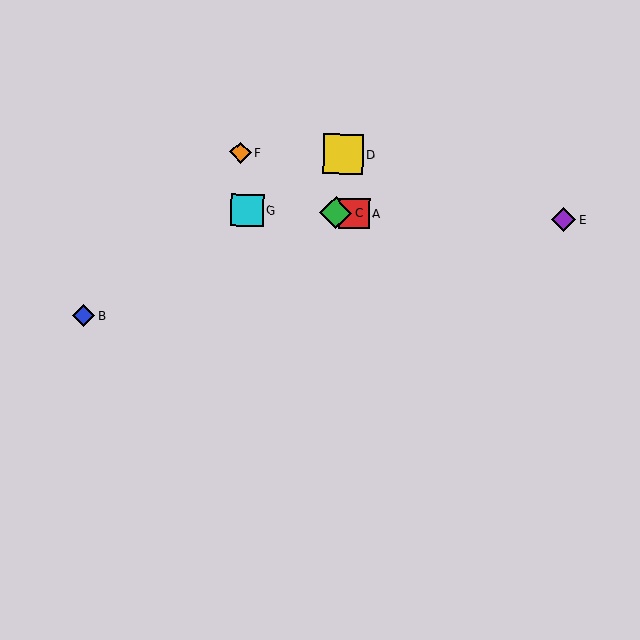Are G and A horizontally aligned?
Yes, both are at y≈210.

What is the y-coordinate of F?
Object F is at y≈152.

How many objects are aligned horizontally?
4 objects (A, C, E, G) are aligned horizontally.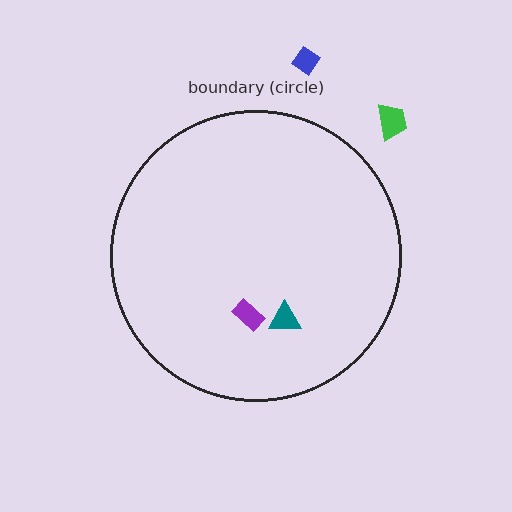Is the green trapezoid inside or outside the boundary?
Outside.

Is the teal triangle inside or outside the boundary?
Inside.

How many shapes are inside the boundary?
2 inside, 2 outside.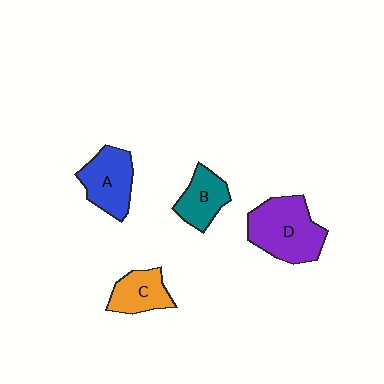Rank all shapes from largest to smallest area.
From largest to smallest: D (purple), A (blue), B (teal), C (orange).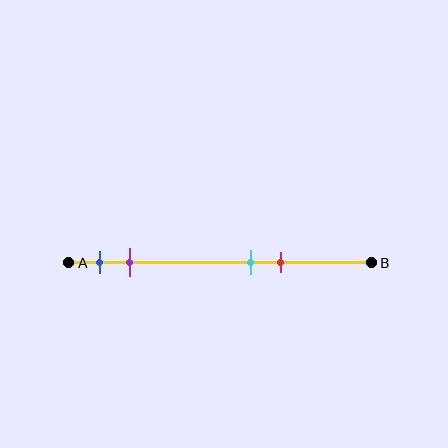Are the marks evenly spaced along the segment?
No, the marks are not evenly spaced.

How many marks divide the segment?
There are 4 marks dividing the segment.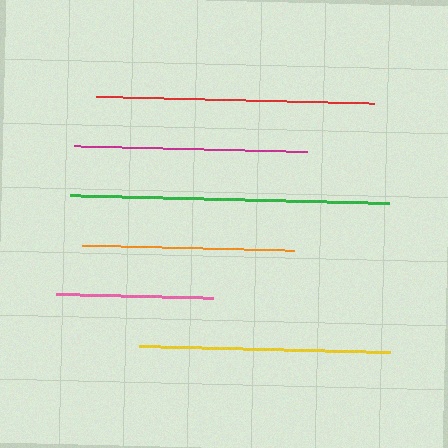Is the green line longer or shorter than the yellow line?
The green line is longer than the yellow line.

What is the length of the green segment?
The green segment is approximately 320 pixels long.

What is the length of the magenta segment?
The magenta segment is approximately 232 pixels long.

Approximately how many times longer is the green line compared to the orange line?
The green line is approximately 1.5 times the length of the orange line.